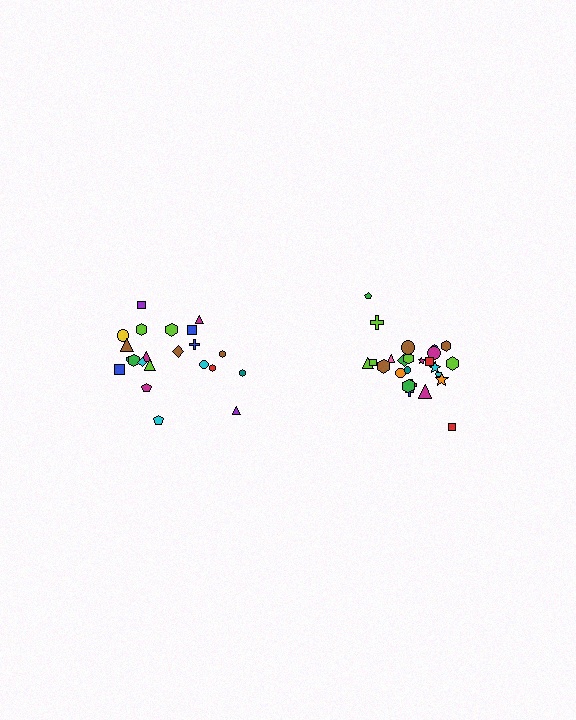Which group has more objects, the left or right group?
The right group.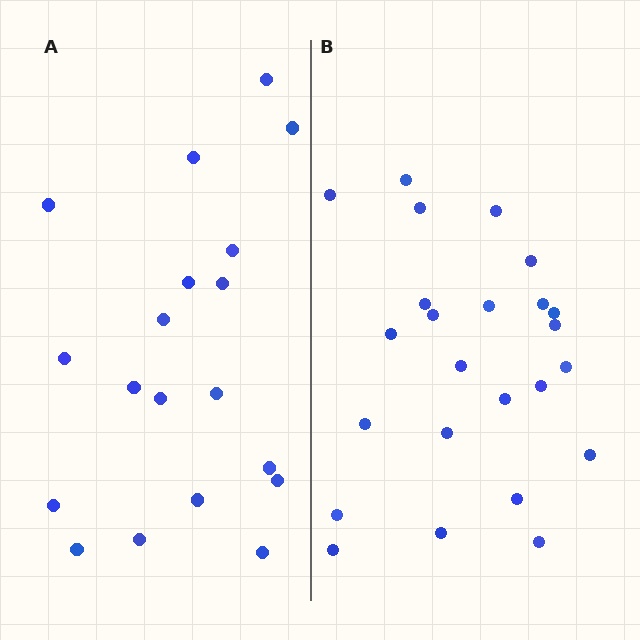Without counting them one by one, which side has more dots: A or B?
Region B (the right region) has more dots.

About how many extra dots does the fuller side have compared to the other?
Region B has about 5 more dots than region A.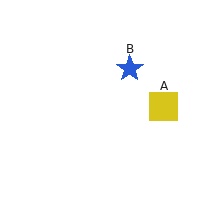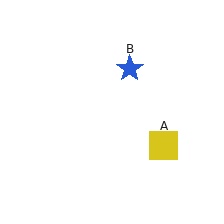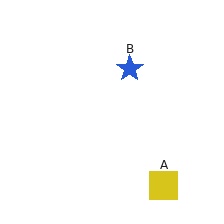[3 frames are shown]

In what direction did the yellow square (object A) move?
The yellow square (object A) moved down.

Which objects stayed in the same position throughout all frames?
Blue star (object B) remained stationary.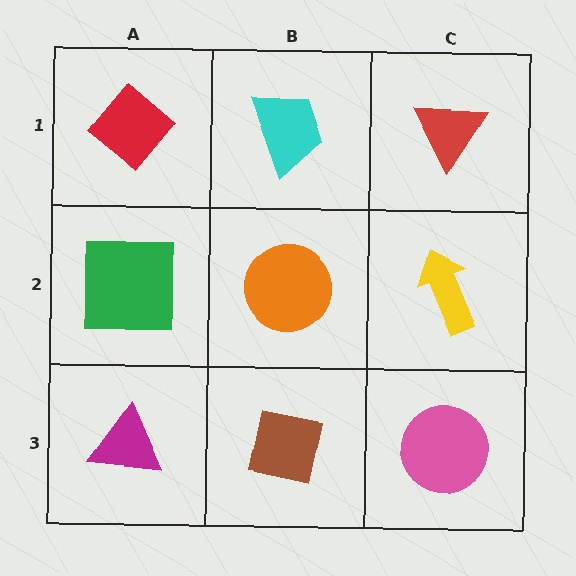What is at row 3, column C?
A pink circle.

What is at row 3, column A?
A magenta triangle.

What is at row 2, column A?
A green square.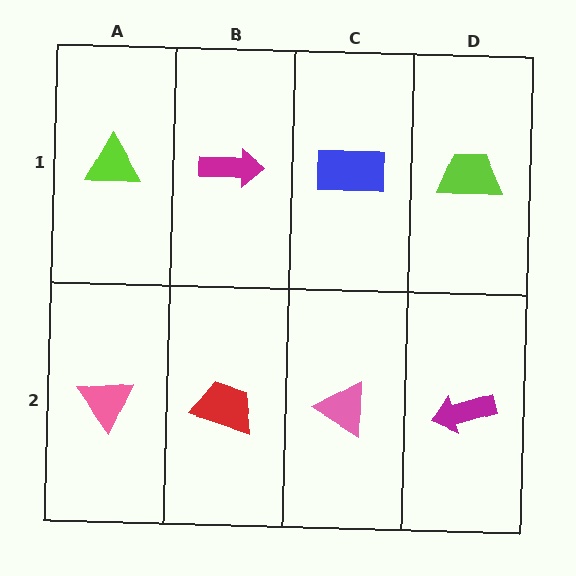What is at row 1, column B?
A magenta arrow.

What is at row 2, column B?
A red trapezoid.